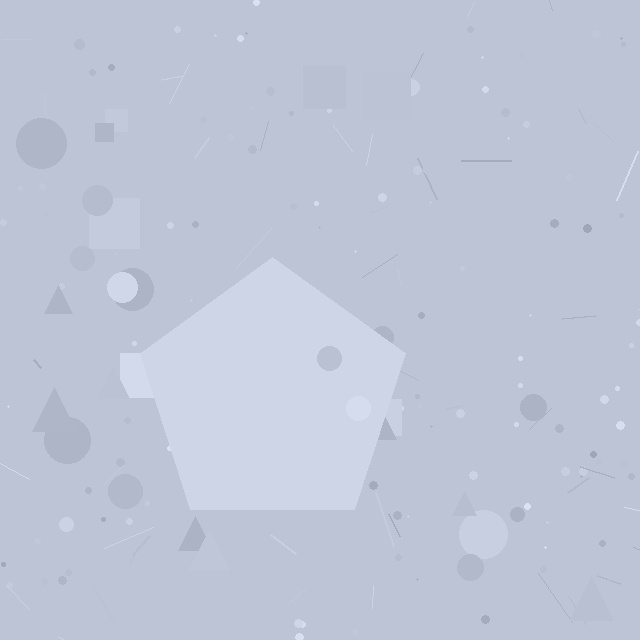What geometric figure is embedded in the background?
A pentagon is embedded in the background.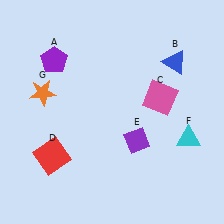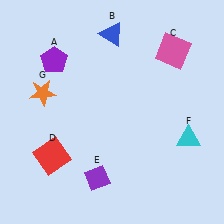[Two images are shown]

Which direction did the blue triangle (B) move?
The blue triangle (B) moved left.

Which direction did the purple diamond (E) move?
The purple diamond (E) moved left.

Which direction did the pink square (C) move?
The pink square (C) moved up.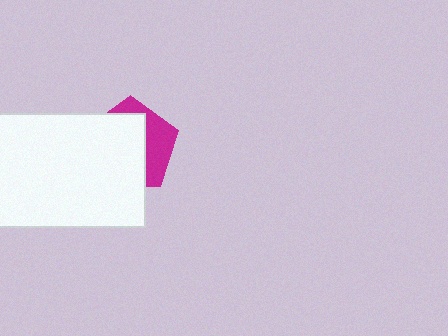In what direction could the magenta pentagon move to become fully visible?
The magenta pentagon could move toward the upper-right. That would shift it out from behind the white rectangle entirely.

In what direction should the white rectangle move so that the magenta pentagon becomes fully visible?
The white rectangle should move toward the lower-left. That is the shortest direction to clear the overlap and leave the magenta pentagon fully visible.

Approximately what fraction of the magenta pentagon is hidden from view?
Roughly 64% of the magenta pentagon is hidden behind the white rectangle.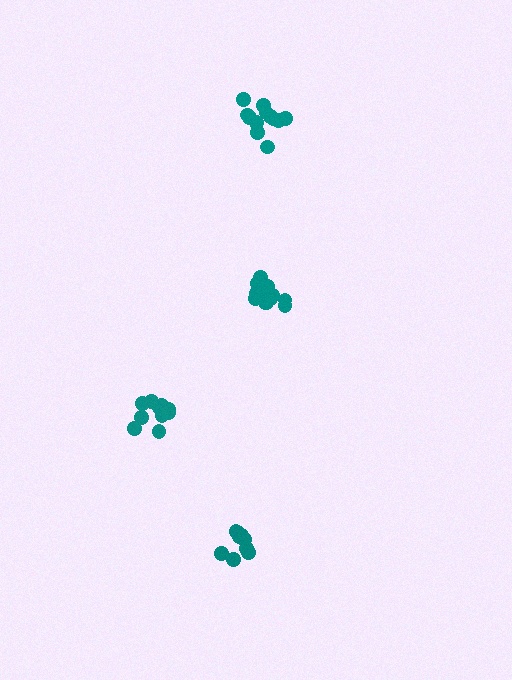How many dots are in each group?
Group 1: 13 dots, Group 2: 9 dots, Group 3: 10 dots, Group 4: 12 dots (44 total).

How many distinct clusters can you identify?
There are 4 distinct clusters.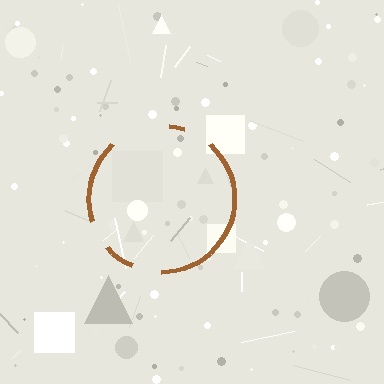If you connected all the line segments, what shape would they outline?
They would outline a circle.